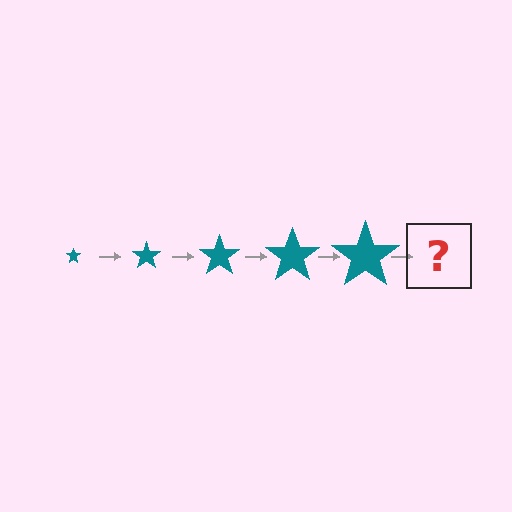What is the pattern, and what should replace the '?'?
The pattern is that the star gets progressively larger each step. The '?' should be a teal star, larger than the previous one.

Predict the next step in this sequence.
The next step is a teal star, larger than the previous one.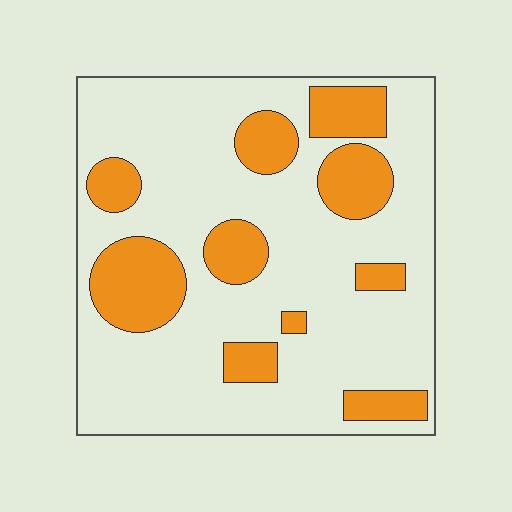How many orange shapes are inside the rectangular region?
10.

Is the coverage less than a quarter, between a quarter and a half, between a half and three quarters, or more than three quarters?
Less than a quarter.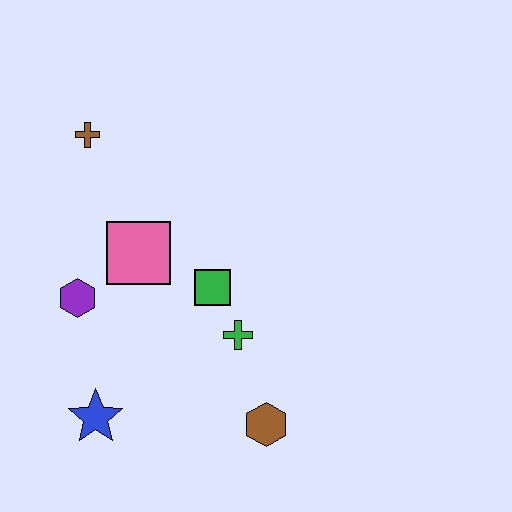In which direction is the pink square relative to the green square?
The pink square is to the left of the green square.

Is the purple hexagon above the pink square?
No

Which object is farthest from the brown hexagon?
The brown cross is farthest from the brown hexagon.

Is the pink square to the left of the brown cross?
No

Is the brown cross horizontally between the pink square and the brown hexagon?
No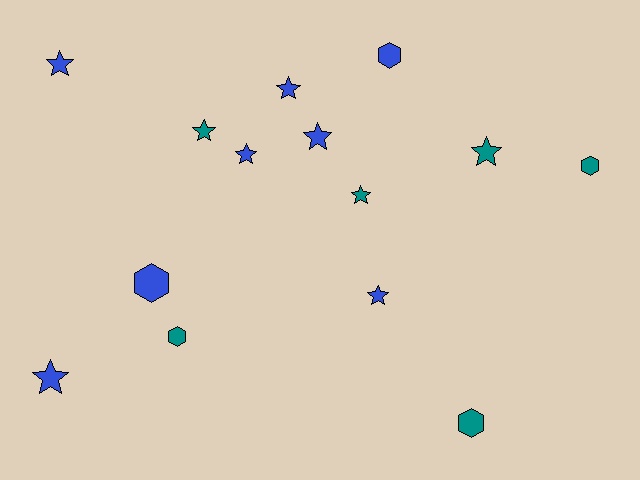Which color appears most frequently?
Blue, with 8 objects.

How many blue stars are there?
There are 6 blue stars.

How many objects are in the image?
There are 14 objects.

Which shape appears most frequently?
Star, with 9 objects.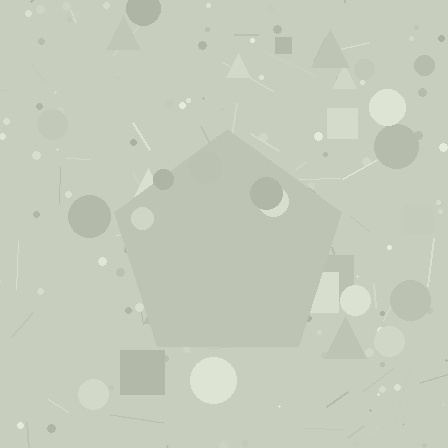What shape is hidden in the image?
A pentagon is hidden in the image.